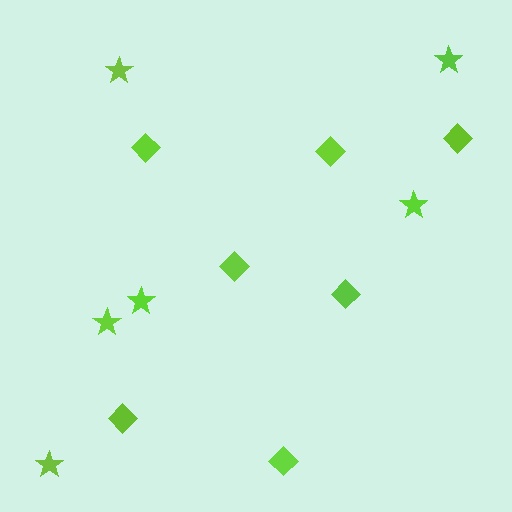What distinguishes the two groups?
There are 2 groups: one group of stars (6) and one group of diamonds (7).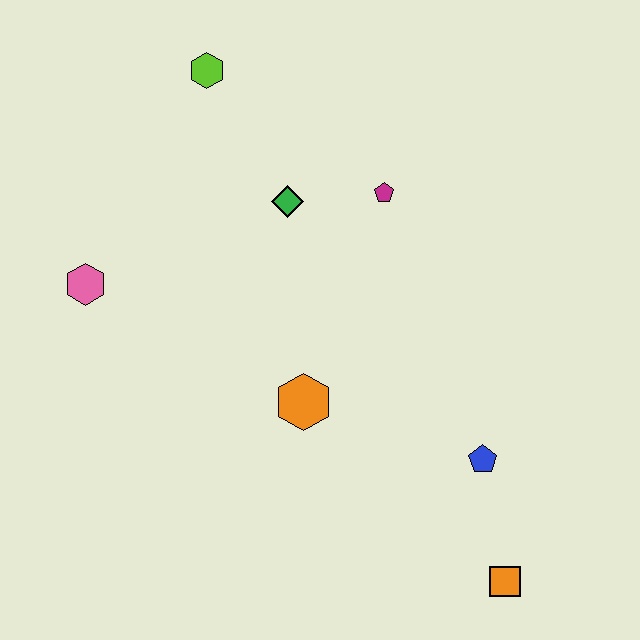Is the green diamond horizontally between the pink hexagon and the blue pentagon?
Yes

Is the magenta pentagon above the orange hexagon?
Yes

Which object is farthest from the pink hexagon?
The orange square is farthest from the pink hexagon.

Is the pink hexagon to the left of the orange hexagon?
Yes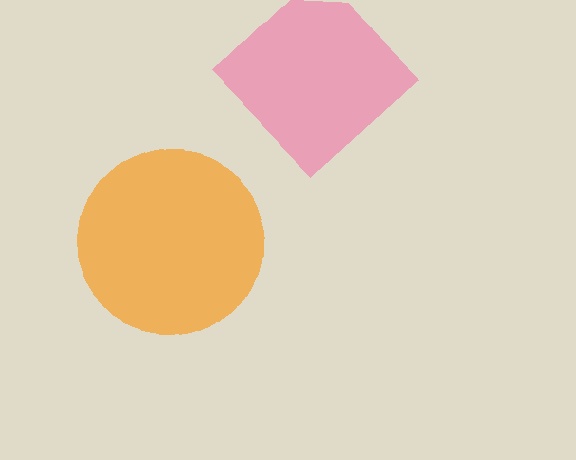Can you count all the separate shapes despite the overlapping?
Yes, there are 2 separate shapes.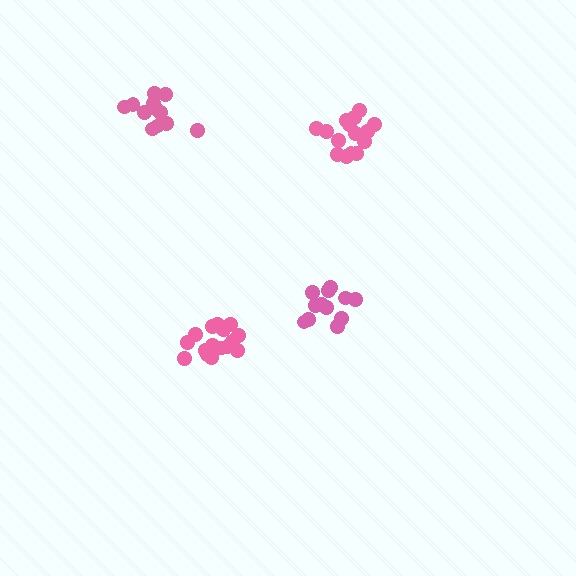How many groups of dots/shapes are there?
There are 4 groups.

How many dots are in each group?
Group 1: 12 dots, Group 2: 15 dots, Group 3: 12 dots, Group 4: 17 dots (56 total).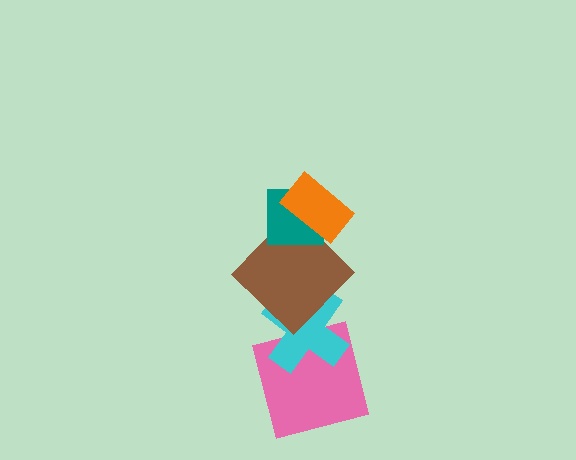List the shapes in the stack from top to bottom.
From top to bottom: the orange rectangle, the teal square, the brown diamond, the cyan cross, the pink square.